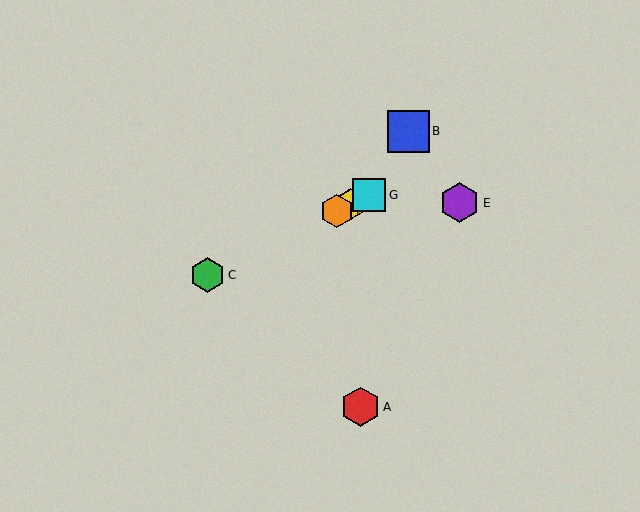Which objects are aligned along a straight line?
Objects C, D, F, G are aligned along a straight line.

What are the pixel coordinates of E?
Object E is at (460, 203).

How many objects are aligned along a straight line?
4 objects (C, D, F, G) are aligned along a straight line.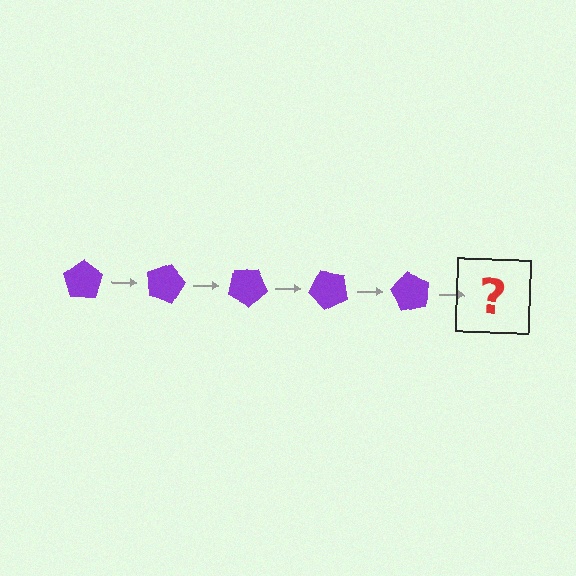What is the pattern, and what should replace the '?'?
The pattern is that the pentagon rotates 15 degrees each step. The '?' should be a purple pentagon rotated 75 degrees.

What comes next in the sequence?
The next element should be a purple pentagon rotated 75 degrees.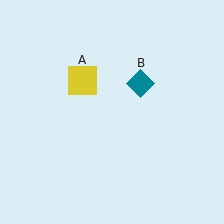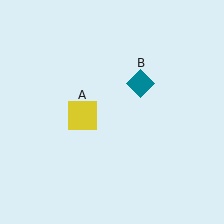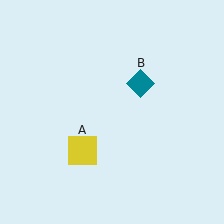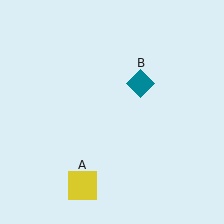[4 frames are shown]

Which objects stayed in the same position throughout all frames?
Teal diamond (object B) remained stationary.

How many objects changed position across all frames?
1 object changed position: yellow square (object A).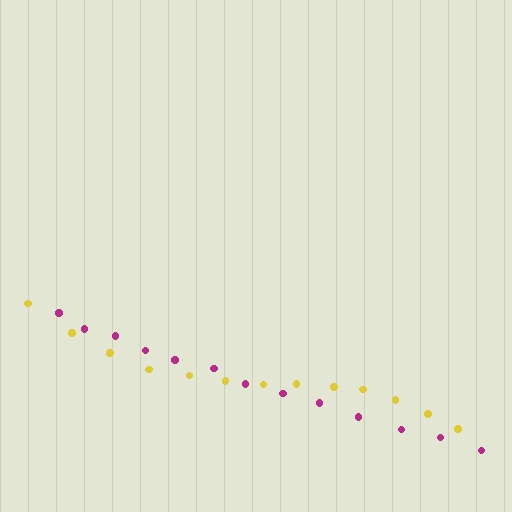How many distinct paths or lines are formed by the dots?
There are 2 distinct paths.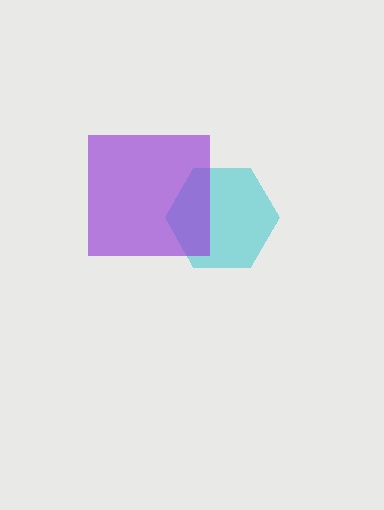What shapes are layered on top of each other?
The layered shapes are: a cyan hexagon, a purple square.